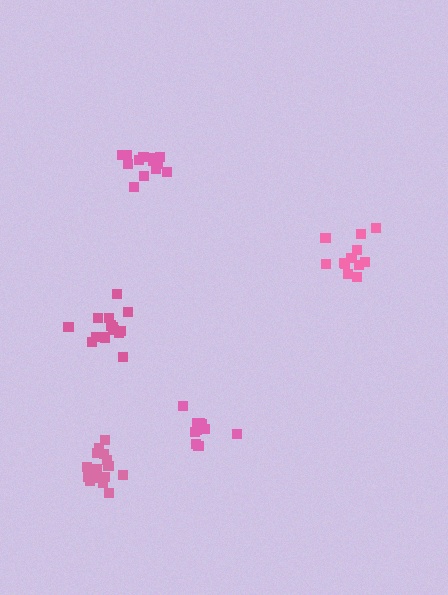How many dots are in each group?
Group 1: 11 dots, Group 2: 16 dots, Group 3: 14 dots, Group 4: 14 dots, Group 5: 12 dots (67 total).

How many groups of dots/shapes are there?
There are 5 groups.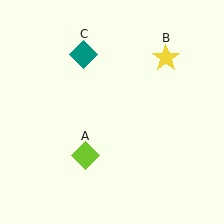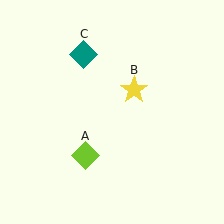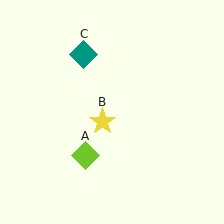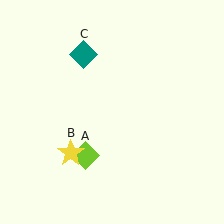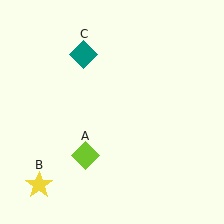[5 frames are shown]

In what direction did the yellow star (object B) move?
The yellow star (object B) moved down and to the left.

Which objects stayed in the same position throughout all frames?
Lime diamond (object A) and teal diamond (object C) remained stationary.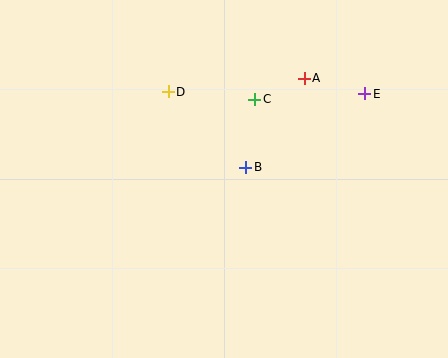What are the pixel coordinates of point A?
Point A is at (304, 78).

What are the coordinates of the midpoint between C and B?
The midpoint between C and B is at (250, 133).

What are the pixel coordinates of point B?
Point B is at (246, 167).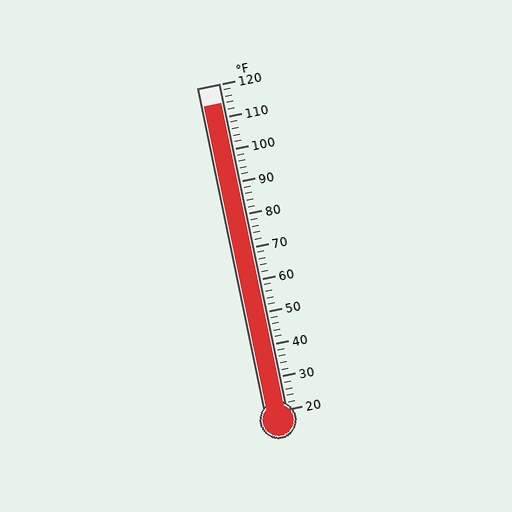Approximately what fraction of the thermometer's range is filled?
The thermometer is filled to approximately 95% of its range.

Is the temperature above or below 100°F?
The temperature is above 100°F.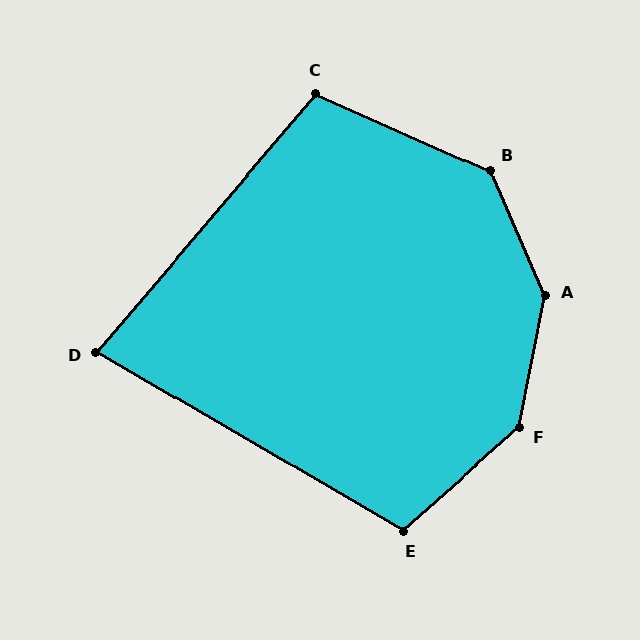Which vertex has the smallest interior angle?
D, at approximately 80 degrees.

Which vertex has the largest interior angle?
A, at approximately 145 degrees.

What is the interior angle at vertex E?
Approximately 108 degrees (obtuse).